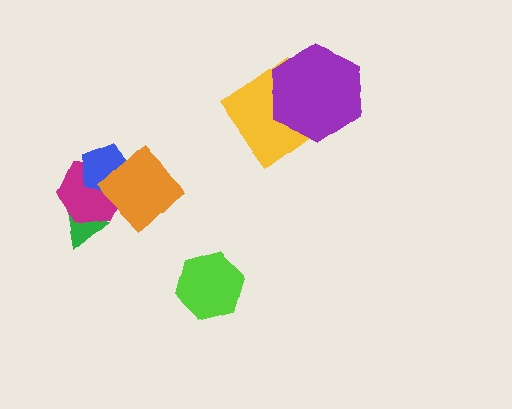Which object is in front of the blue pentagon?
The orange diamond is in front of the blue pentagon.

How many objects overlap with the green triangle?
1 object overlaps with the green triangle.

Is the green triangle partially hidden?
Yes, it is partially covered by another shape.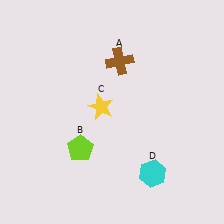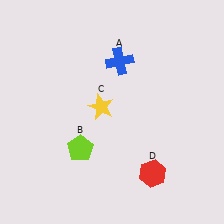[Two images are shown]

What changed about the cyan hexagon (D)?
In Image 1, D is cyan. In Image 2, it changed to red.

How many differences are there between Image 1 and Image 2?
There are 2 differences between the two images.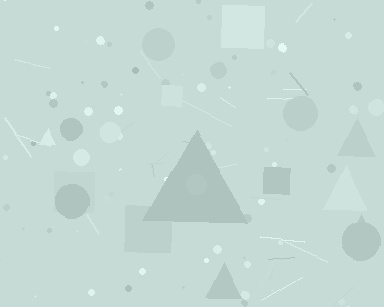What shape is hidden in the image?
A triangle is hidden in the image.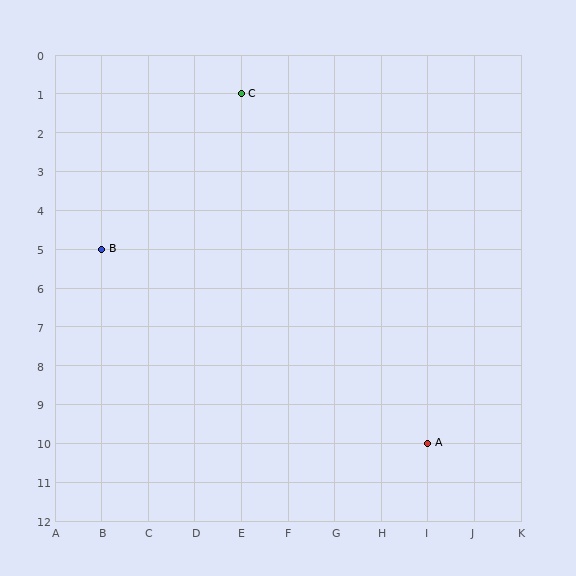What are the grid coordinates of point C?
Point C is at grid coordinates (E, 1).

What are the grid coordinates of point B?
Point B is at grid coordinates (B, 5).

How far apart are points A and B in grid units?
Points A and B are 7 columns and 5 rows apart (about 8.6 grid units diagonally).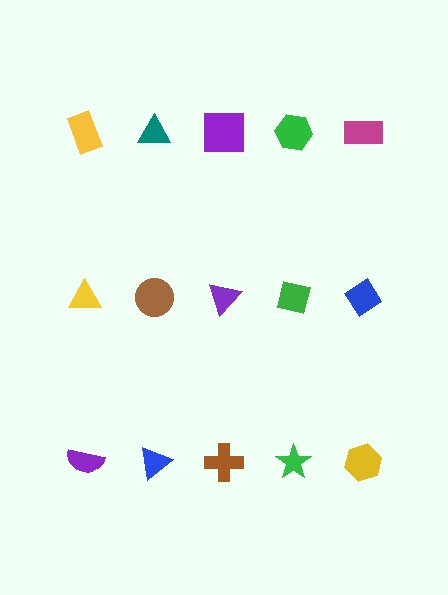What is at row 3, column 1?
A purple semicircle.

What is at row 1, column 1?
A yellow rectangle.